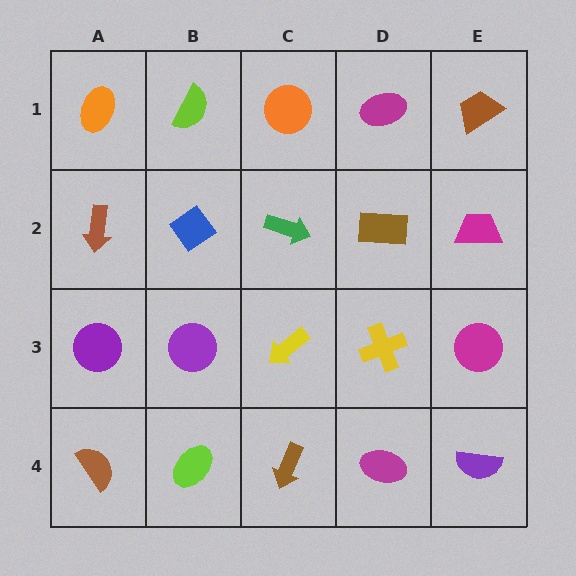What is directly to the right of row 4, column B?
A brown arrow.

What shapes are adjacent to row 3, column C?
A green arrow (row 2, column C), a brown arrow (row 4, column C), a purple circle (row 3, column B), a yellow cross (row 3, column D).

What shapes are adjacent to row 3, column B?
A blue diamond (row 2, column B), a lime ellipse (row 4, column B), a purple circle (row 3, column A), a yellow arrow (row 3, column C).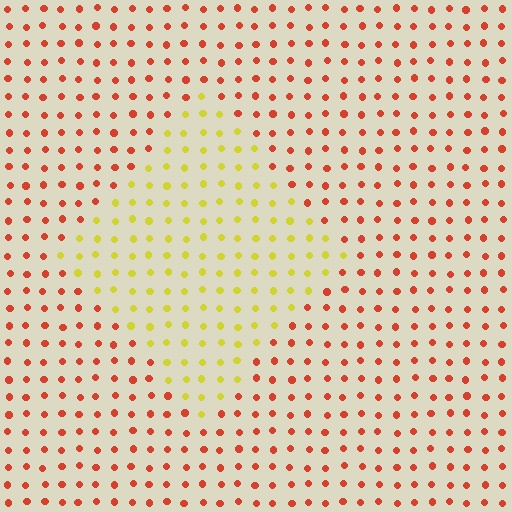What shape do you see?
I see a diamond.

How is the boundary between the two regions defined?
The boundary is defined purely by a slight shift in hue (about 55 degrees). Spacing, size, and orientation are identical on both sides.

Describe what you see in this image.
The image is filled with small red elements in a uniform arrangement. A diamond-shaped region is visible where the elements are tinted to a slightly different hue, forming a subtle color boundary.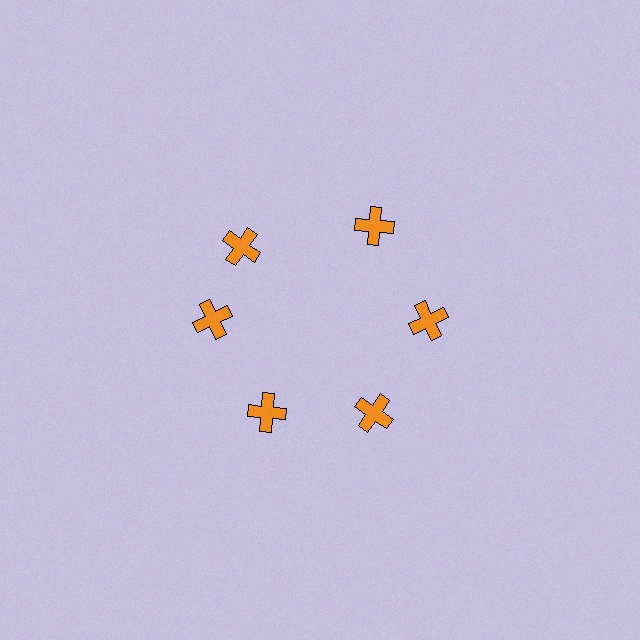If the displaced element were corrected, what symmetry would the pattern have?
It would have 6-fold rotational symmetry — the pattern would map onto itself every 60 degrees.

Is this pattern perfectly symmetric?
No. The 6 orange crosses are arranged in a ring, but one element near the 11 o'clock position is rotated out of alignment along the ring, breaking the 6-fold rotational symmetry.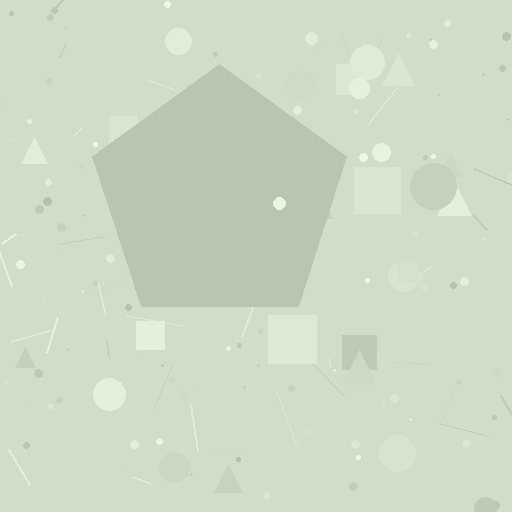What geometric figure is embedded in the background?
A pentagon is embedded in the background.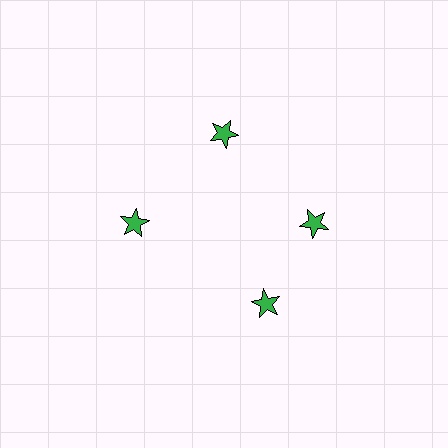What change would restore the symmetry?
The symmetry would be restored by rotating it back into even spacing with its neighbors so that all 4 stars sit at equal angles and equal distance from the center.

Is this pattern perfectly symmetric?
No. The 4 green stars are arranged in a ring, but one element near the 6 o'clock position is rotated out of alignment along the ring, breaking the 4-fold rotational symmetry.